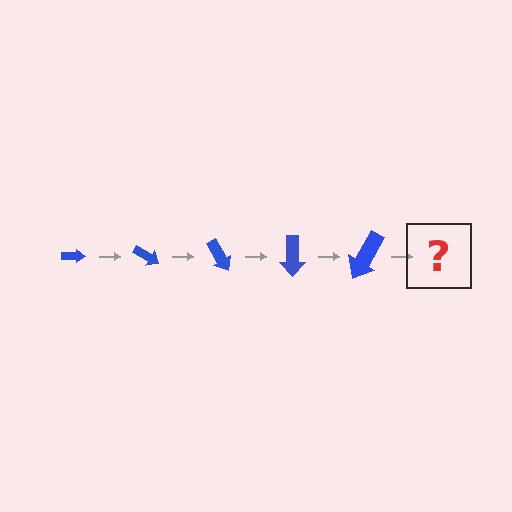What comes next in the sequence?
The next element should be an arrow, larger than the previous one and rotated 150 degrees from the start.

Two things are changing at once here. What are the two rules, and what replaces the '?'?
The two rules are that the arrow grows larger each step and it rotates 30 degrees each step. The '?' should be an arrow, larger than the previous one and rotated 150 degrees from the start.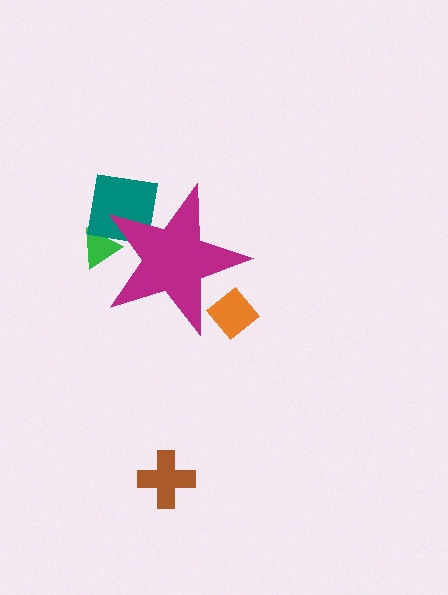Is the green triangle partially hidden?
Yes, the green triangle is partially hidden behind the magenta star.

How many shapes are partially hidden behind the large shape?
3 shapes are partially hidden.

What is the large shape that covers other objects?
A magenta star.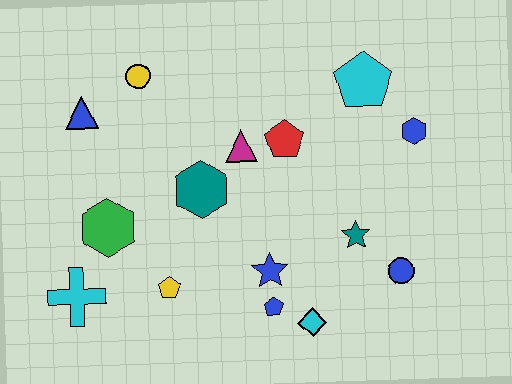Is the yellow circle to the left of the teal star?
Yes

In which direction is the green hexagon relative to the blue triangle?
The green hexagon is below the blue triangle.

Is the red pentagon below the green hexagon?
No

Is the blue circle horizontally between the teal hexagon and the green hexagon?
No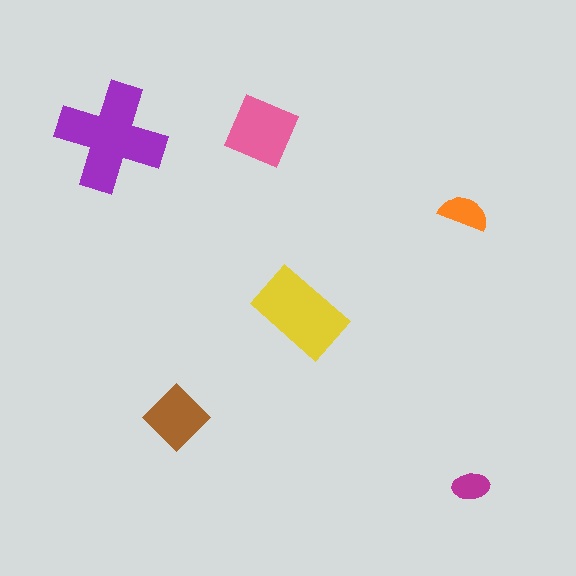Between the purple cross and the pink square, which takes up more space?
The purple cross.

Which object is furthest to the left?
The purple cross is leftmost.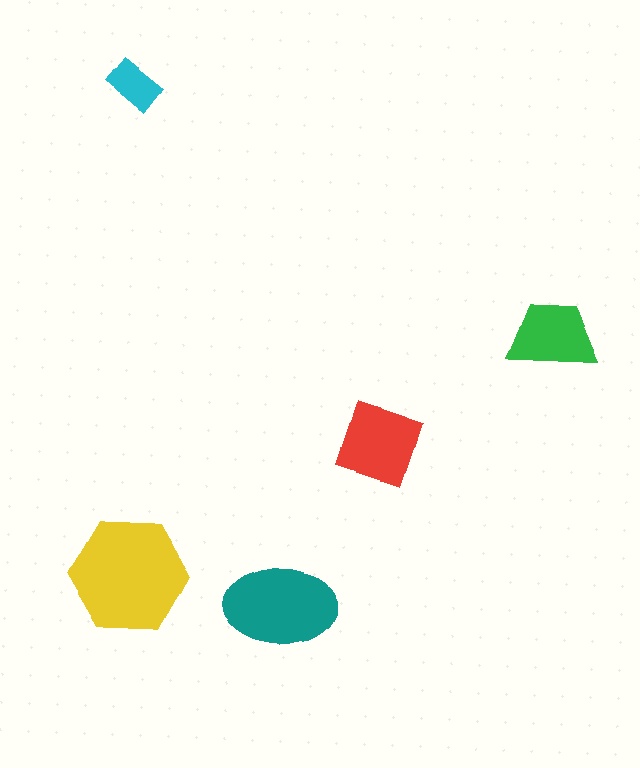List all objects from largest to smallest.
The yellow hexagon, the teal ellipse, the red diamond, the green trapezoid, the cyan rectangle.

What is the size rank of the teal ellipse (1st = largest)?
2nd.